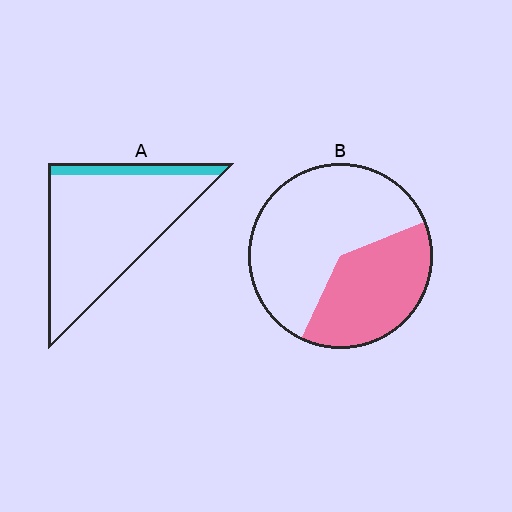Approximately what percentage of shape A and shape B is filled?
A is approximately 10% and B is approximately 40%.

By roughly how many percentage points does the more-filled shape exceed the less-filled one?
By roughly 25 percentage points (B over A).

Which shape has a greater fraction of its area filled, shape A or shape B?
Shape B.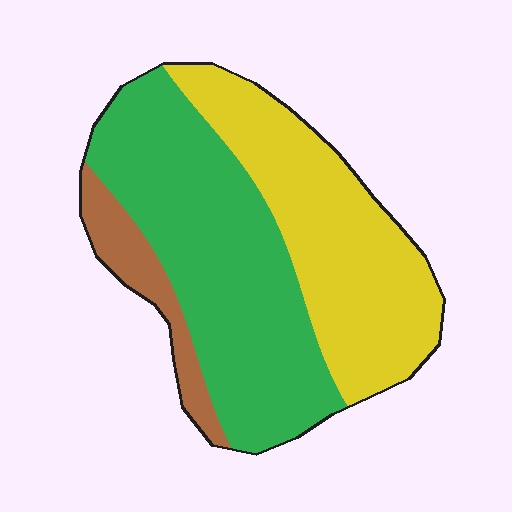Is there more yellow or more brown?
Yellow.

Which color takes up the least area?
Brown, at roughly 10%.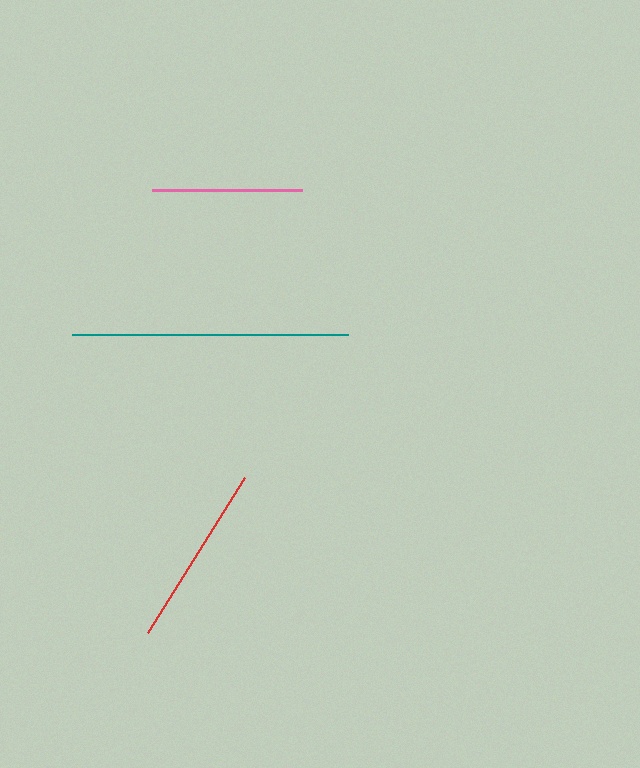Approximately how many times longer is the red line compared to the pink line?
The red line is approximately 1.2 times the length of the pink line.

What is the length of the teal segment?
The teal segment is approximately 276 pixels long.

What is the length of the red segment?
The red segment is approximately 184 pixels long.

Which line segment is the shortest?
The pink line is the shortest at approximately 149 pixels.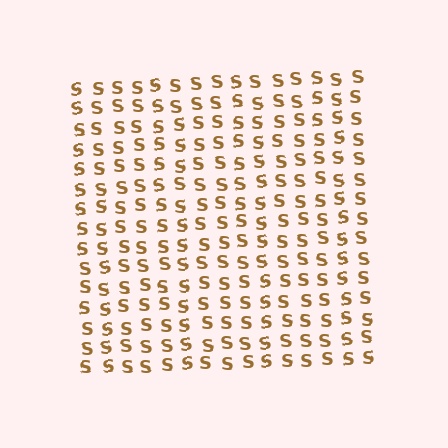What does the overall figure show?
The overall figure shows a square.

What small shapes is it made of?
It is made of small letter S's.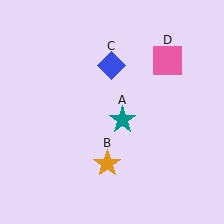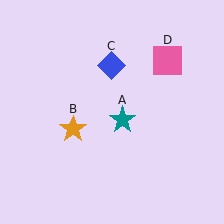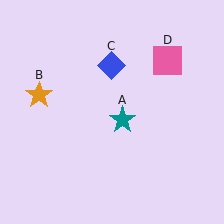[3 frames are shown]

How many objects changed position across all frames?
1 object changed position: orange star (object B).